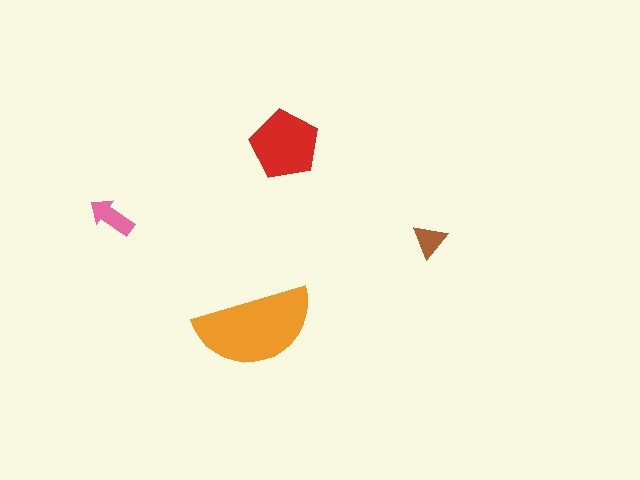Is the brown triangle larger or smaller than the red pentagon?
Smaller.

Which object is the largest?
The orange semicircle.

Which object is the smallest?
The brown triangle.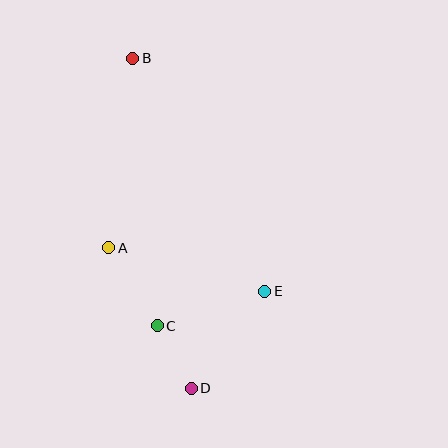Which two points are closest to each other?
Points C and D are closest to each other.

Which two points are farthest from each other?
Points B and D are farthest from each other.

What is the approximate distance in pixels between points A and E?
The distance between A and E is approximately 162 pixels.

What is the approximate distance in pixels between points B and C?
The distance between B and C is approximately 269 pixels.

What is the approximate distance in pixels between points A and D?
The distance between A and D is approximately 163 pixels.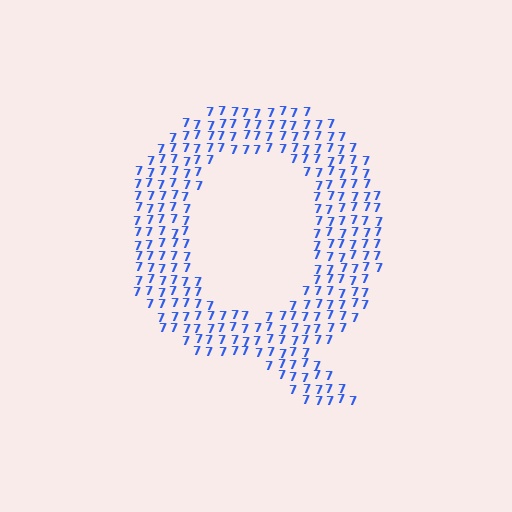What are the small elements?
The small elements are digit 7's.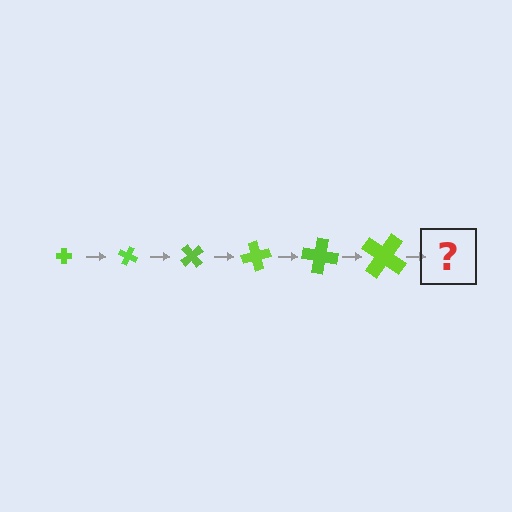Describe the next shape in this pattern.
It should be a cross, larger than the previous one and rotated 150 degrees from the start.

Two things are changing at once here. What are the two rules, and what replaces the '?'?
The two rules are that the cross grows larger each step and it rotates 25 degrees each step. The '?' should be a cross, larger than the previous one and rotated 150 degrees from the start.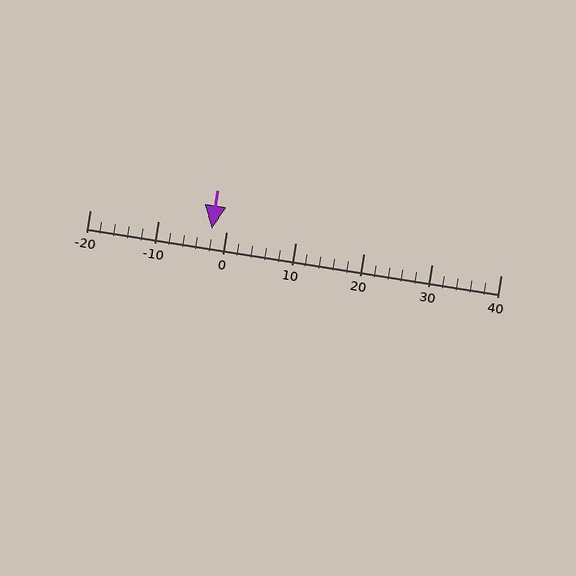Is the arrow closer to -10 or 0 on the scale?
The arrow is closer to 0.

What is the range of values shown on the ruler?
The ruler shows values from -20 to 40.